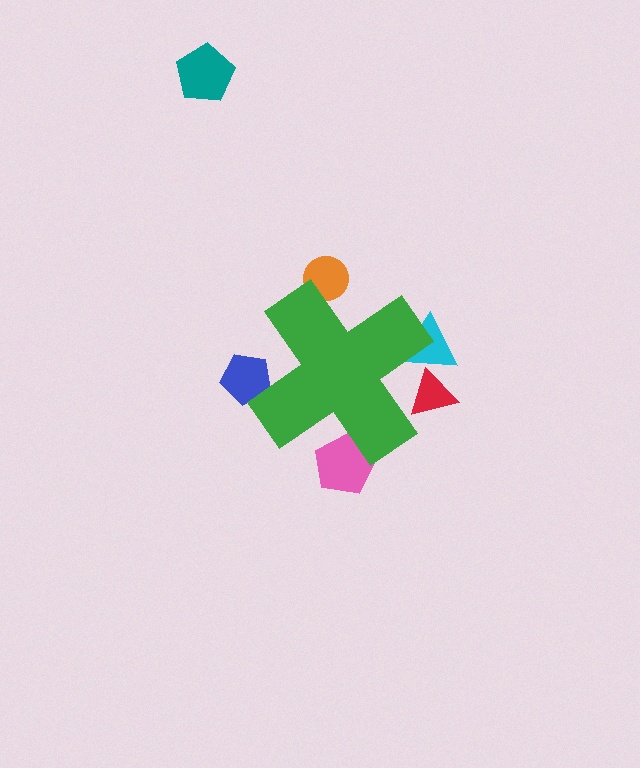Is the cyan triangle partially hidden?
Yes, the cyan triangle is partially hidden behind the green cross.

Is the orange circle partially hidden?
Yes, the orange circle is partially hidden behind the green cross.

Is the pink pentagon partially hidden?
Yes, the pink pentagon is partially hidden behind the green cross.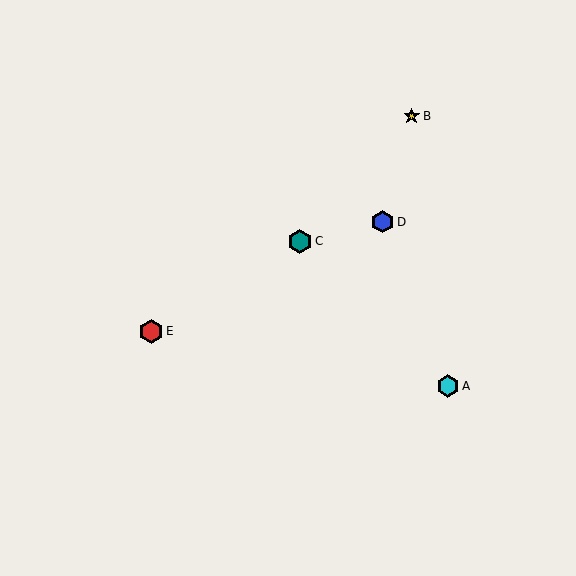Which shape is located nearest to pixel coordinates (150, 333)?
The red hexagon (labeled E) at (151, 331) is nearest to that location.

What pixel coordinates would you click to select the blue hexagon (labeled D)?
Click at (382, 222) to select the blue hexagon D.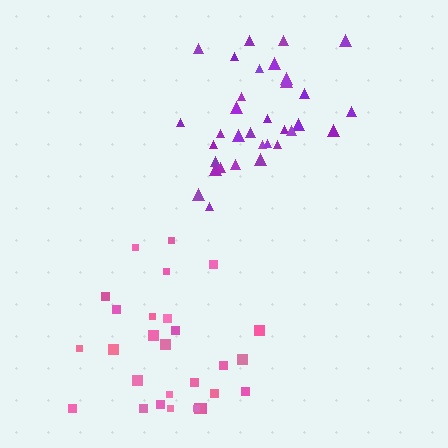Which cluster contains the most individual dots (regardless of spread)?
Purple (33).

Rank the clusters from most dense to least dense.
purple, pink.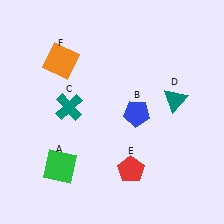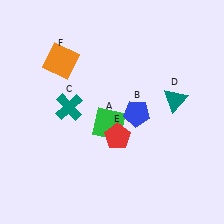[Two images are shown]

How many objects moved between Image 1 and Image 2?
2 objects moved between the two images.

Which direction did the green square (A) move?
The green square (A) moved right.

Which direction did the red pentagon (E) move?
The red pentagon (E) moved up.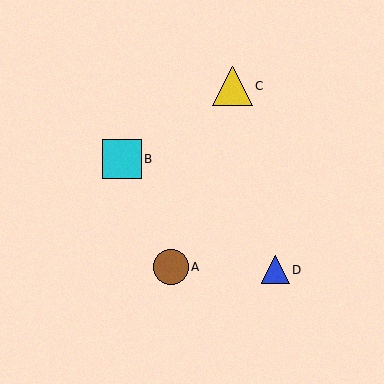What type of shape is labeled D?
Shape D is a blue triangle.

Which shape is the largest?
The yellow triangle (labeled C) is the largest.